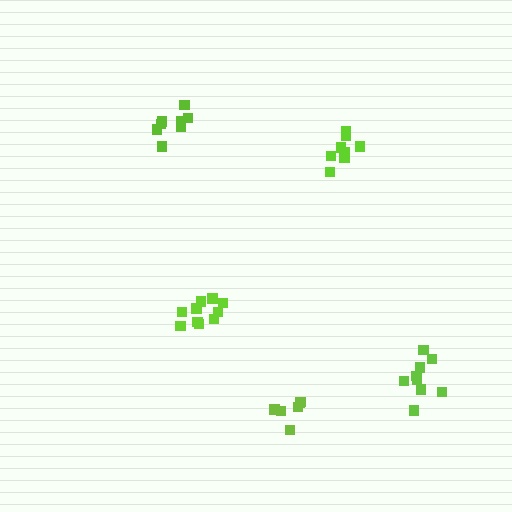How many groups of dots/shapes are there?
There are 5 groups.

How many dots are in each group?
Group 1: 9 dots, Group 2: 6 dots, Group 3: 10 dots, Group 4: 8 dots, Group 5: 8 dots (41 total).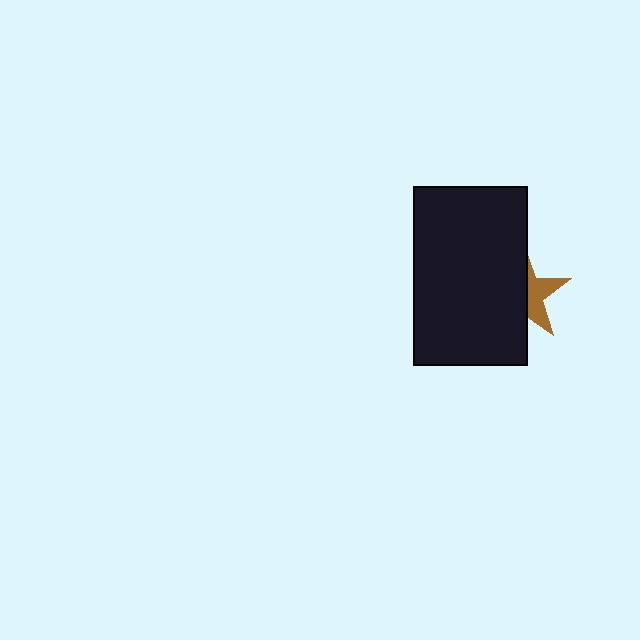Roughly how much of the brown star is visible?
A small part of it is visible (roughly 41%).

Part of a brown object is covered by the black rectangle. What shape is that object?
It is a star.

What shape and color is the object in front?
The object in front is a black rectangle.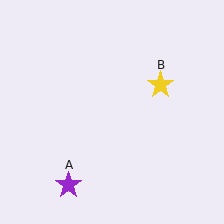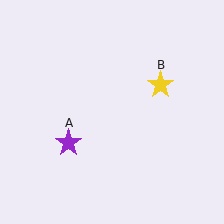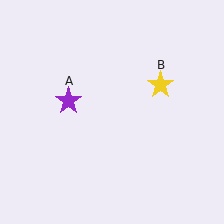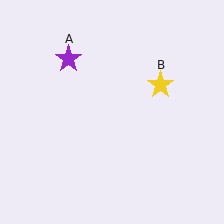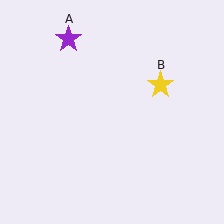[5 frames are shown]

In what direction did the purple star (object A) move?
The purple star (object A) moved up.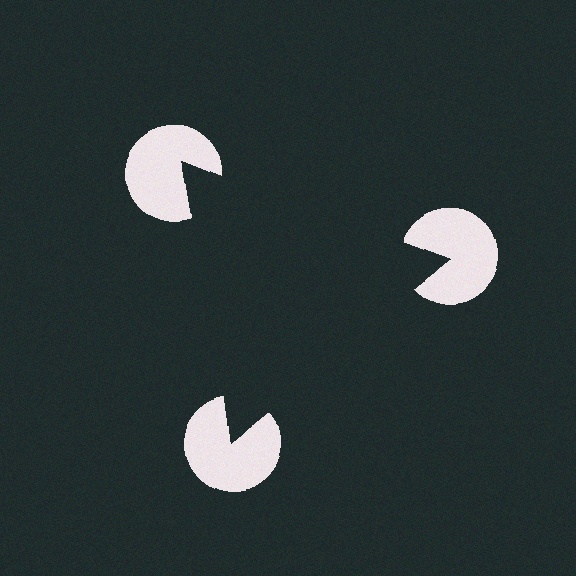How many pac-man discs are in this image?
There are 3 — one at each vertex of the illusory triangle.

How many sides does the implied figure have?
3 sides.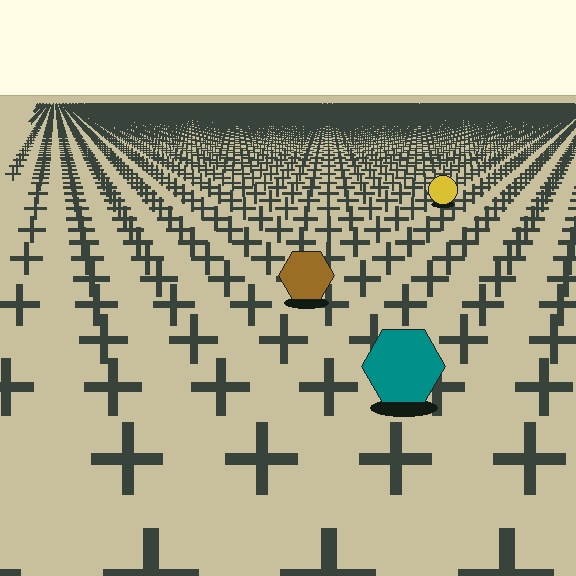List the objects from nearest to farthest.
From nearest to farthest: the teal hexagon, the brown hexagon, the yellow circle.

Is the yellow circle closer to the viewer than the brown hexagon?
No. The brown hexagon is closer — you can tell from the texture gradient: the ground texture is coarser near it.